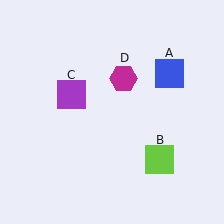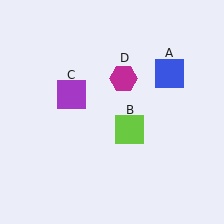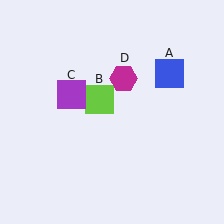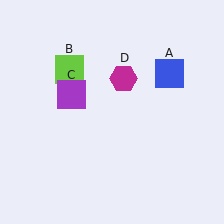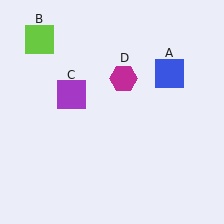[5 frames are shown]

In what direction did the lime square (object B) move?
The lime square (object B) moved up and to the left.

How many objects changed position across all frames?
1 object changed position: lime square (object B).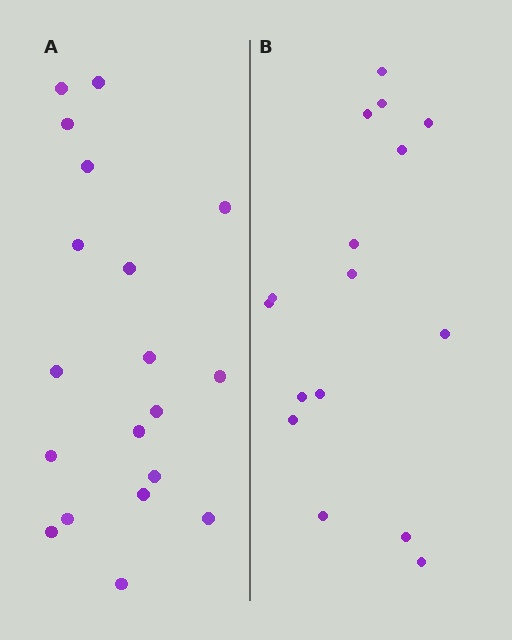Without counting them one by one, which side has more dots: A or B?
Region A (the left region) has more dots.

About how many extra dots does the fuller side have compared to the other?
Region A has just a few more — roughly 2 or 3 more dots than region B.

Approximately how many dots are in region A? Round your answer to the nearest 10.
About 20 dots. (The exact count is 19, which rounds to 20.)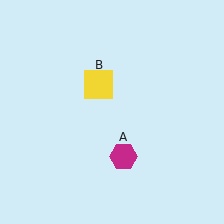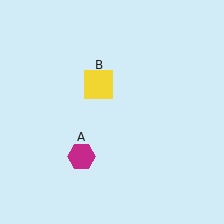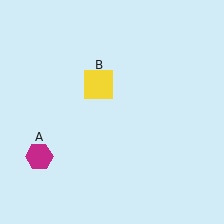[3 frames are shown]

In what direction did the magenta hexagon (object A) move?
The magenta hexagon (object A) moved left.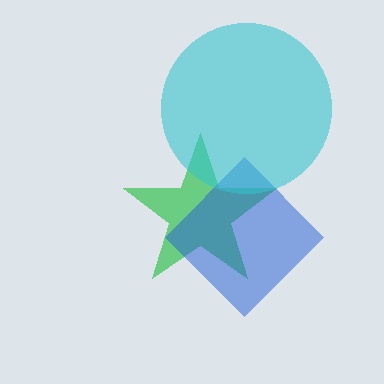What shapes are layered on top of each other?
The layered shapes are: a green star, a blue diamond, a cyan circle.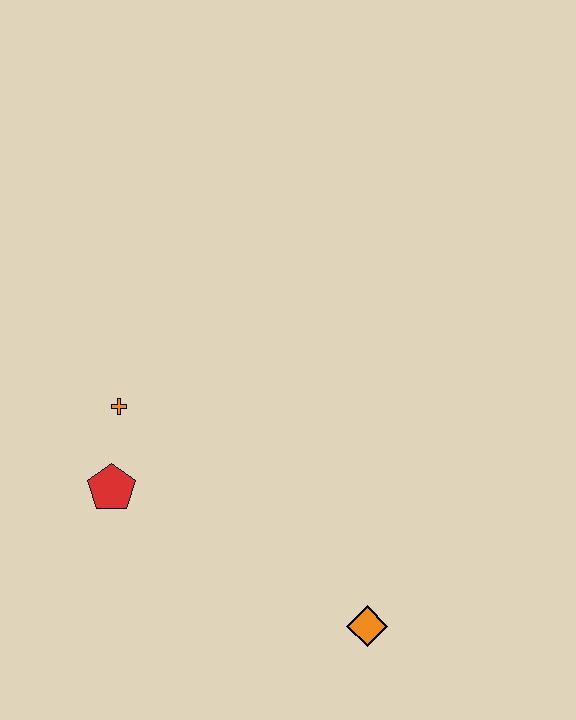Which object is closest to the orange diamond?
The red pentagon is closest to the orange diamond.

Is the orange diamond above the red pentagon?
No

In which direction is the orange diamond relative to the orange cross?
The orange diamond is to the right of the orange cross.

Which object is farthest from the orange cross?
The orange diamond is farthest from the orange cross.